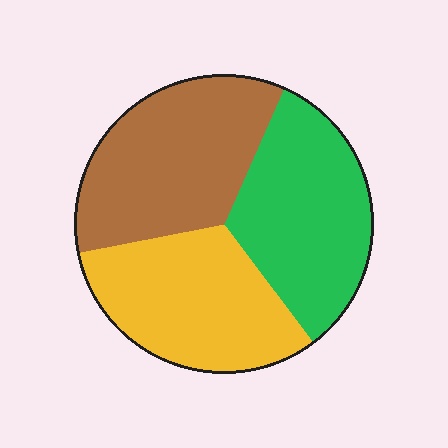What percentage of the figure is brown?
Brown takes up about one third (1/3) of the figure.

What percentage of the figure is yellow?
Yellow takes up between a quarter and a half of the figure.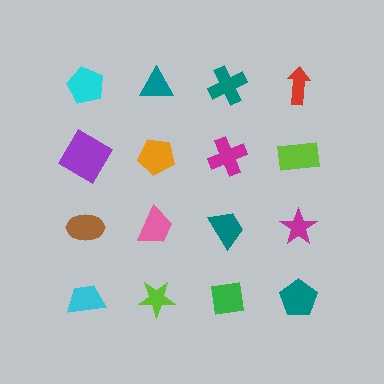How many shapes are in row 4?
4 shapes.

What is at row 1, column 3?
A teal cross.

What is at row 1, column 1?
A cyan pentagon.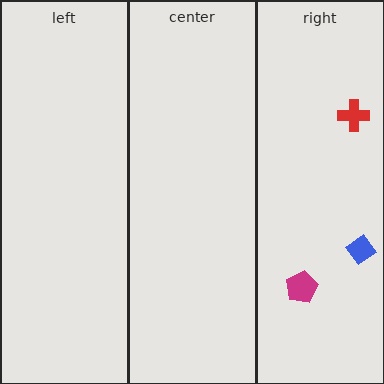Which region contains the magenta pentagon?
The right region.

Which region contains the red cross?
The right region.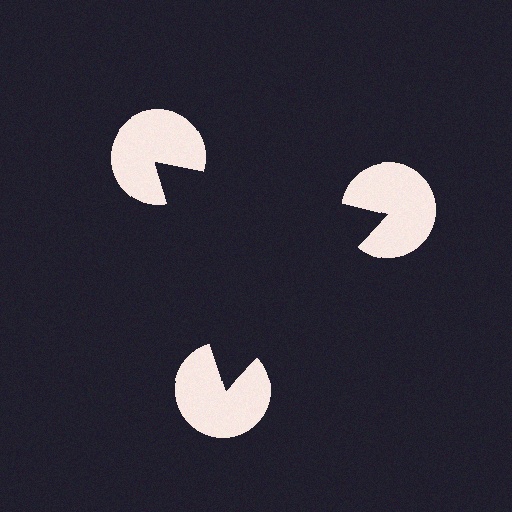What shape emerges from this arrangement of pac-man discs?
An illusory triangle — its edges are inferred from the aligned wedge cuts in the pac-man discs, not physically drawn.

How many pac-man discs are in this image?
There are 3 — one at each vertex of the illusory triangle.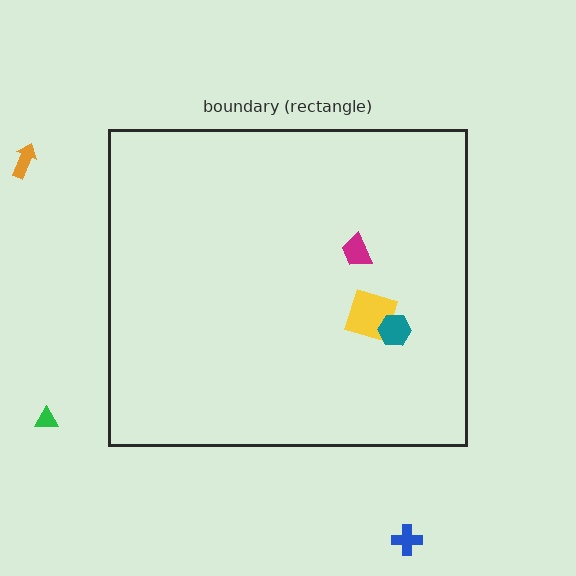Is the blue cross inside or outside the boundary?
Outside.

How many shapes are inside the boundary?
3 inside, 3 outside.